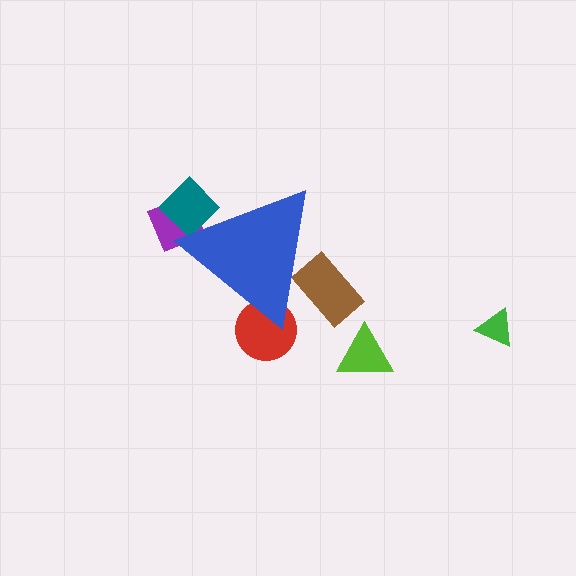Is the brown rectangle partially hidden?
Yes, the brown rectangle is partially hidden behind the blue triangle.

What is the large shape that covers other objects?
A blue triangle.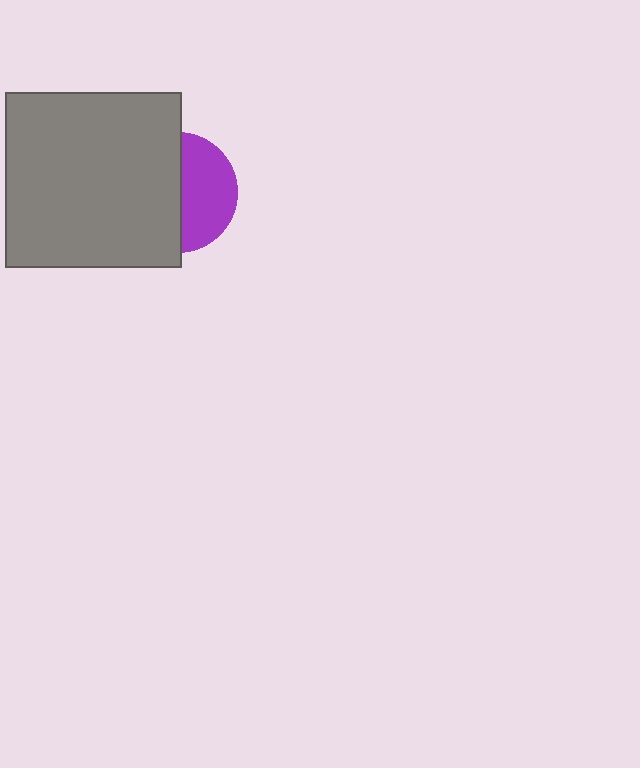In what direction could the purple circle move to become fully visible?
The purple circle could move right. That would shift it out from behind the gray square entirely.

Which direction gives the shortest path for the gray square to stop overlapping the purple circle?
Moving left gives the shortest separation.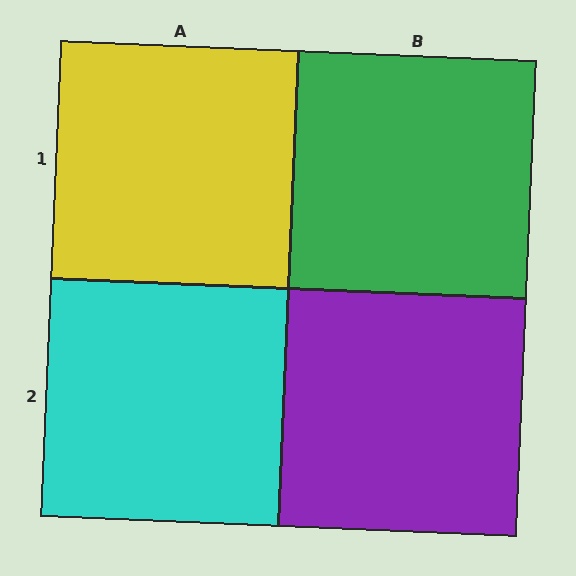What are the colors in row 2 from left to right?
Cyan, purple.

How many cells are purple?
1 cell is purple.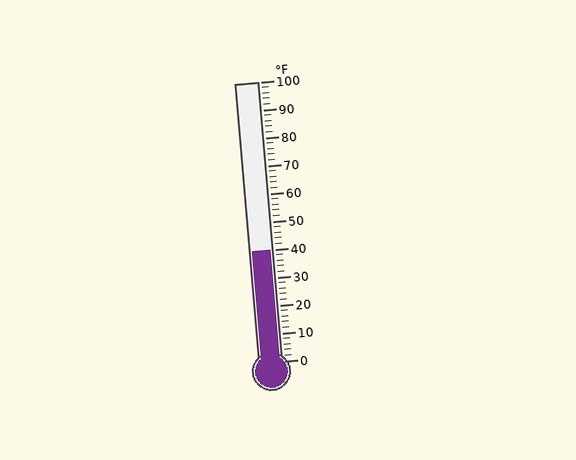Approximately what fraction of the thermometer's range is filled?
The thermometer is filled to approximately 40% of its range.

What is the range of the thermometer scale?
The thermometer scale ranges from 0°F to 100°F.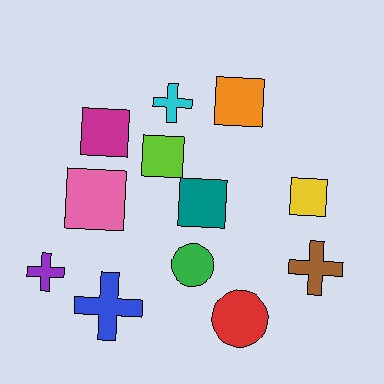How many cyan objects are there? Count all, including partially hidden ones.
There is 1 cyan object.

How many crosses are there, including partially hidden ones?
There are 4 crosses.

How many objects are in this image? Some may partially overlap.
There are 12 objects.